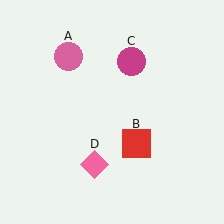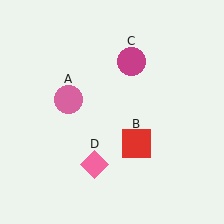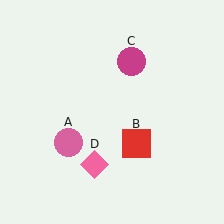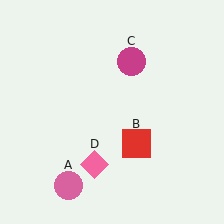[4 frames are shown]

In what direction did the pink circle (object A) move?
The pink circle (object A) moved down.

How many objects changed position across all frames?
1 object changed position: pink circle (object A).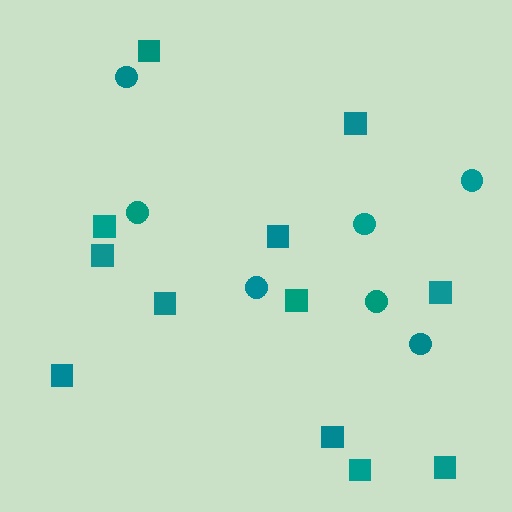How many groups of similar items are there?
There are 2 groups: one group of squares (12) and one group of circles (7).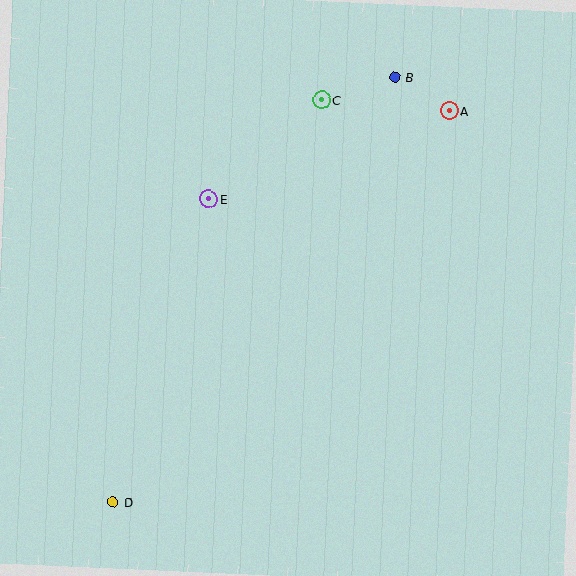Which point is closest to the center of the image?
Point E at (209, 199) is closest to the center.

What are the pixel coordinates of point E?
Point E is at (209, 199).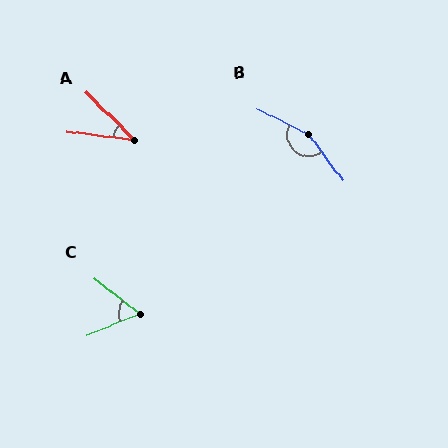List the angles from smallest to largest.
A (37°), C (61°), B (153°).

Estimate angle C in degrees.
Approximately 61 degrees.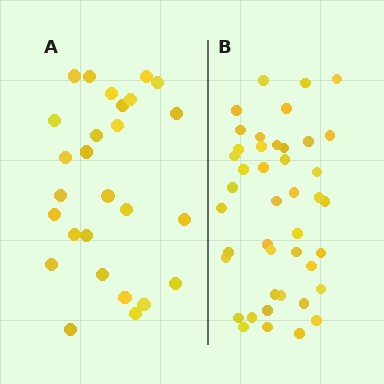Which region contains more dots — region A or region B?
Region B (the right region) has more dots.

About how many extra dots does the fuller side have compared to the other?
Region B has approximately 15 more dots than region A.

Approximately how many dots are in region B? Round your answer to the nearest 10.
About 40 dots. (The exact count is 43, which rounds to 40.)